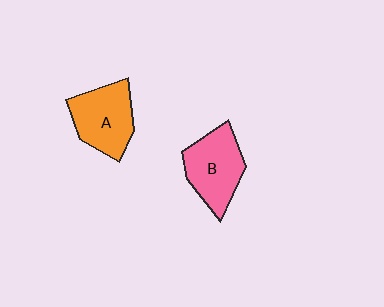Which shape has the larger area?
Shape B (pink).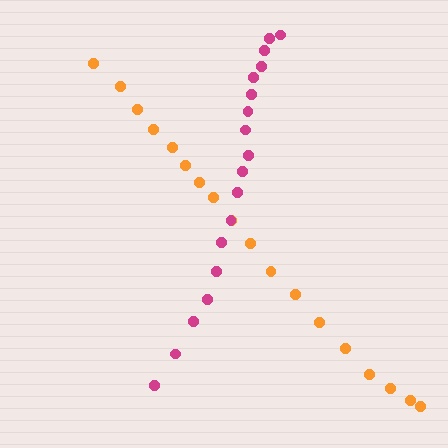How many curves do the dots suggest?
There are 2 distinct paths.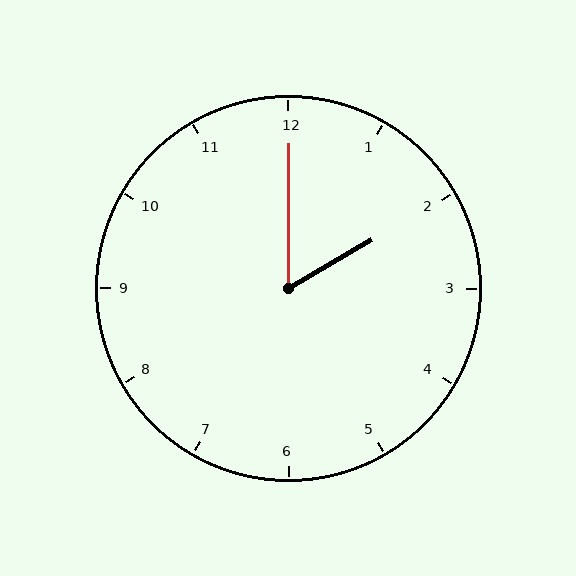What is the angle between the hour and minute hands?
Approximately 60 degrees.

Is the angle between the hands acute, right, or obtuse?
It is acute.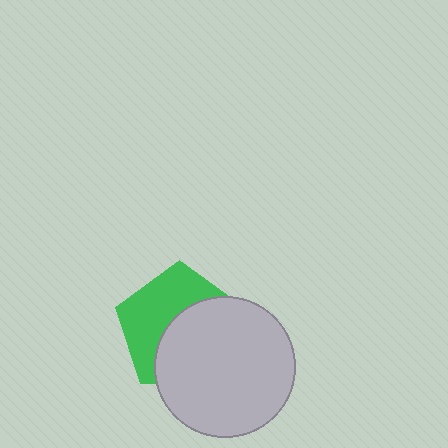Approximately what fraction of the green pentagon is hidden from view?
Roughly 53% of the green pentagon is hidden behind the light gray circle.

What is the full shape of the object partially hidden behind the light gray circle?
The partially hidden object is a green pentagon.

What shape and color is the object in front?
The object in front is a light gray circle.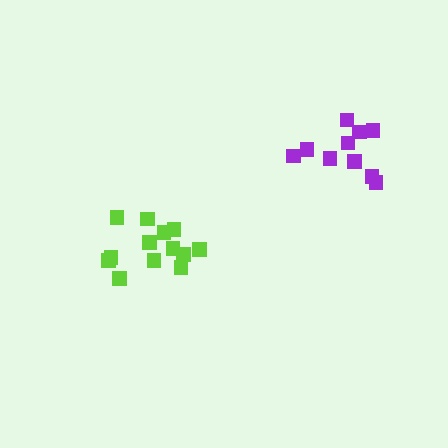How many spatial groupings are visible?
There are 2 spatial groupings.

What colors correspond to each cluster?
The clusters are colored: lime, purple.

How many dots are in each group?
Group 1: 13 dots, Group 2: 10 dots (23 total).